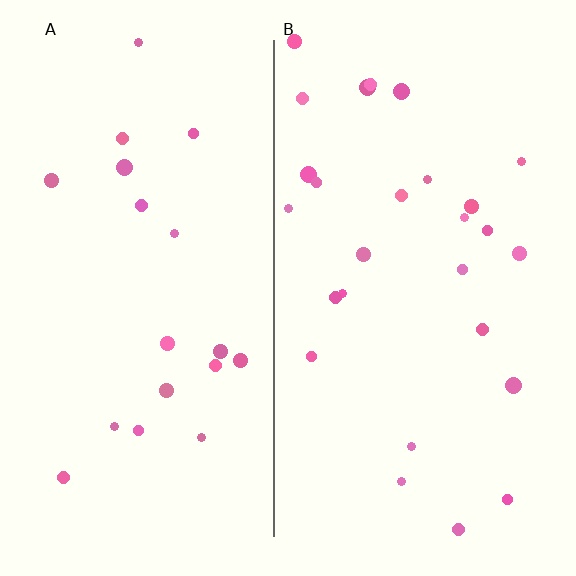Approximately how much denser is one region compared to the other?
Approximately 1.4× — region B over region A.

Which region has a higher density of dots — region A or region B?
B (the right).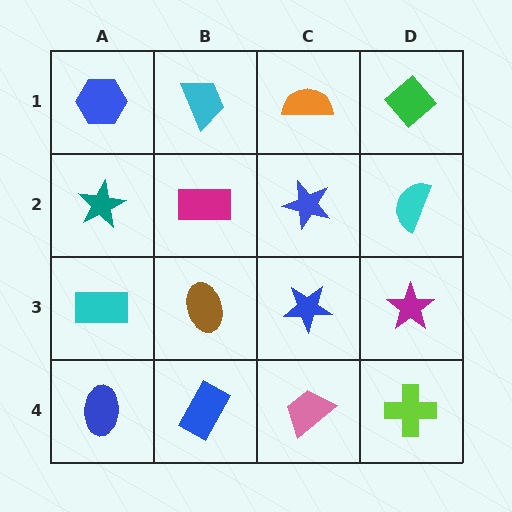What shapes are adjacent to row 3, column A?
A teal star (row 2, column A), a blue ellipse (row 4, column A), a brown ellipse (row 3, column B).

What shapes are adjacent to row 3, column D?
A cyan semicircle (row 2, column D), a lime cross (row 4, column D), a blue star (row 3, column C).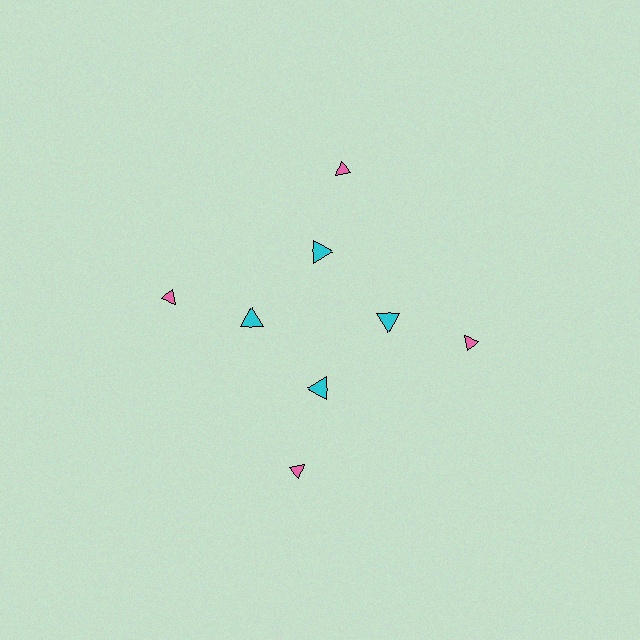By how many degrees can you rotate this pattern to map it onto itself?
The pattern maps onto itself every 90 degrees of rotation.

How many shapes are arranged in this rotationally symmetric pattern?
There are 8 shapes, arranged in 4 groups of 2.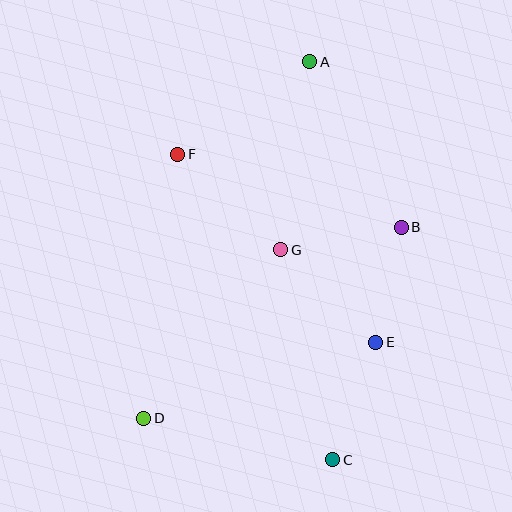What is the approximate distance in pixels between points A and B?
The distance between A and B is approximately 189 pixels.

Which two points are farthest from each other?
Points A and C are farthest from each other.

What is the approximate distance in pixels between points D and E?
The distance between D and E is approximately 244 pixels.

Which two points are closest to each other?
Points B and E are closest to each other.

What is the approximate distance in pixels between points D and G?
The distance between D and G is approximately 217 pixels.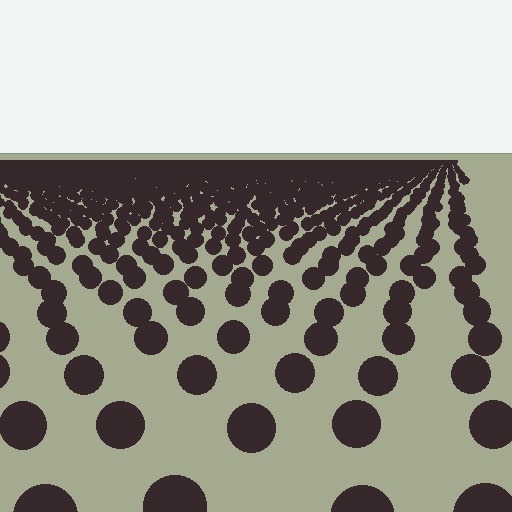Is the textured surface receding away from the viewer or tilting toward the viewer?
The surface is receding away from the viewer. Texture elements get smaller and denser toward the top.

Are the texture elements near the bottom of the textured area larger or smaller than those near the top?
Larger. Near the bottom, elements are closer to the viewer and appear at a bigger on-screen size.